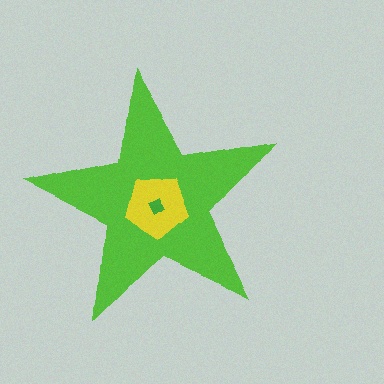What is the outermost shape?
The lime star.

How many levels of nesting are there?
3.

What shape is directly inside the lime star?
The yellow pentagon.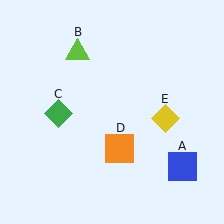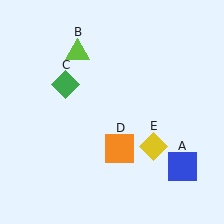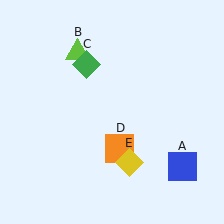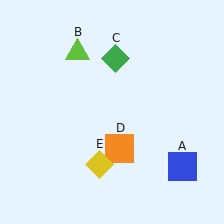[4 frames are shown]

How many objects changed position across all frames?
2 objects changed position: green diamond (object C), yellow diamond (object E).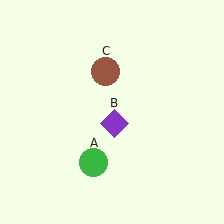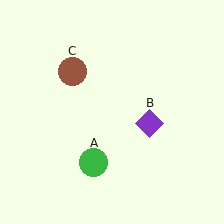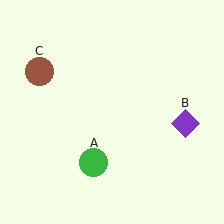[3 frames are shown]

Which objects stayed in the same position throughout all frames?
Green circle (object A) remained stationary.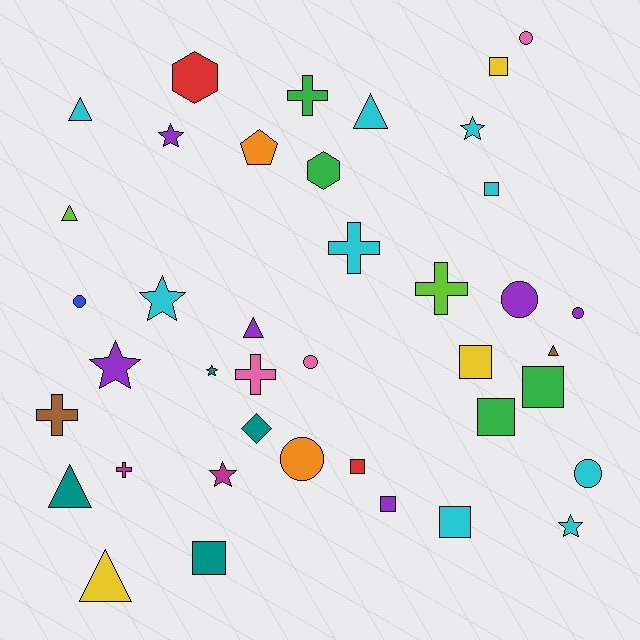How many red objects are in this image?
There are 2 red objects.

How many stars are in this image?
There are 7 stars.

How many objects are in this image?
There are 40 objects.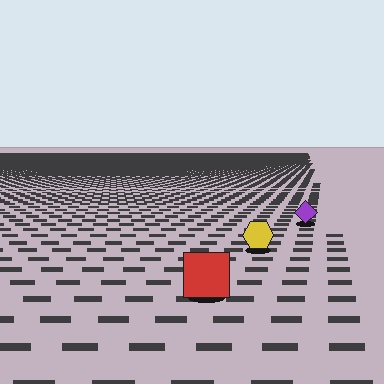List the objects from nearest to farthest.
From nearest to farthest: the red square, the yellow hexagon, the purple diamond.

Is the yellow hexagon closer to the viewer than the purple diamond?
Yes. The yellow hexagon is closer — you can tell from the texture gradient: the ground texture is coarser near it.